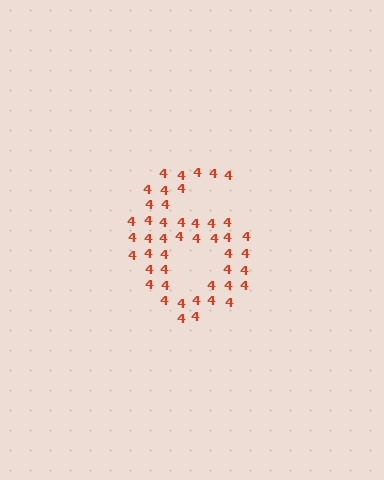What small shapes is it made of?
It is made of small digit 4's.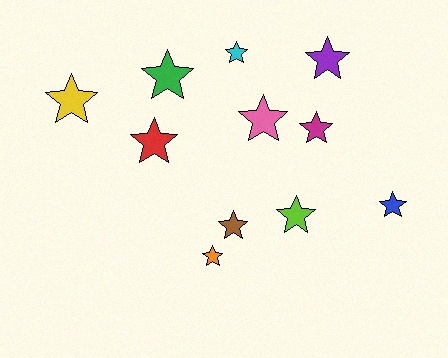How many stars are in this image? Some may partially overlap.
There are 11 stars.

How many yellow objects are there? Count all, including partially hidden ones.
There is 1 yellow object.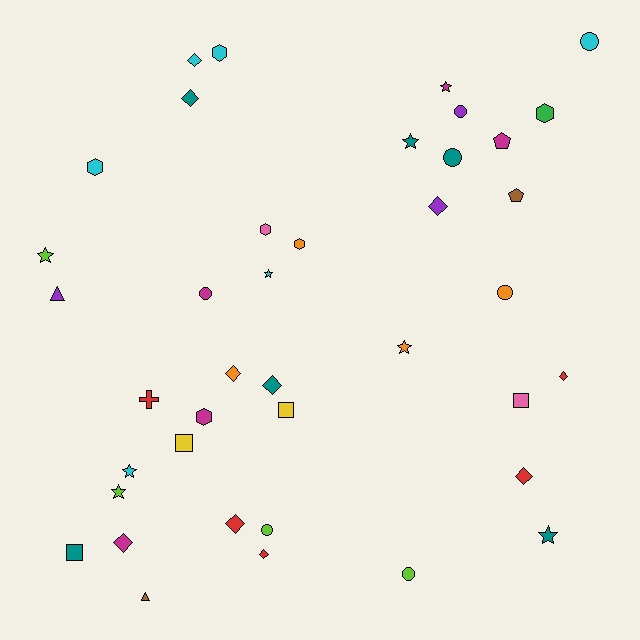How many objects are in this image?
There are 40 objects.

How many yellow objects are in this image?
There are 2 yellow objects.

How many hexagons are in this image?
There are 6 hexagons.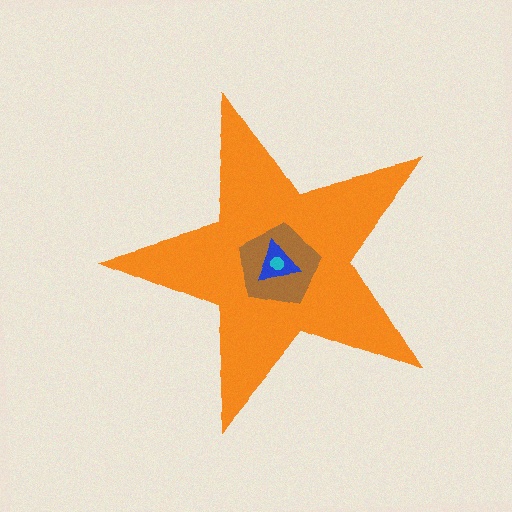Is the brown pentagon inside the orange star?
Yes.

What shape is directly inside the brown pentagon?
The blue triangle.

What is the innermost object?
The cyan circle.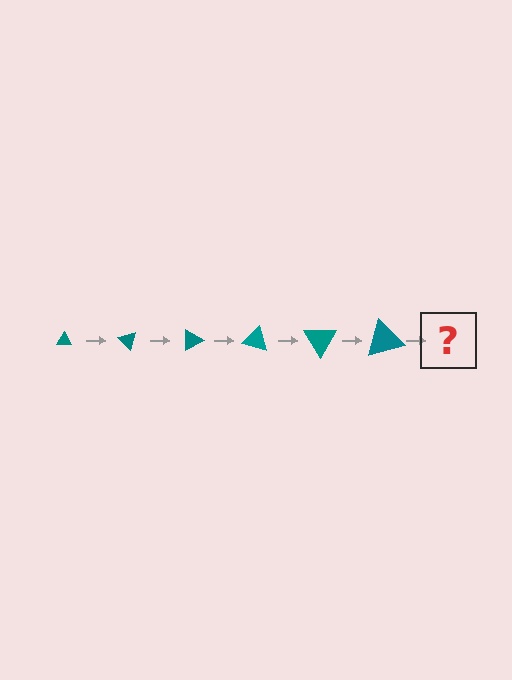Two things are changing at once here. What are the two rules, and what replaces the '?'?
The two rules are that the triangle grows larger each step and it rotates 45 degrees each step. The '?' should be a triangle, larger than the previous one and rotated 270 degrees from the start.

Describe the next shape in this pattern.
It should be a triangle, larger than the previous one and rotated 270 degrees from the start.